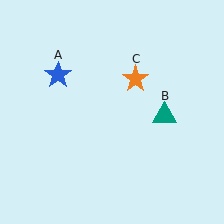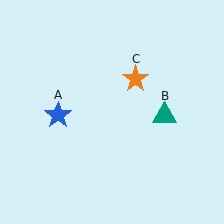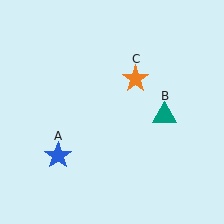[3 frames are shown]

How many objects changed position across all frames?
1 object changed position: blue star (object A).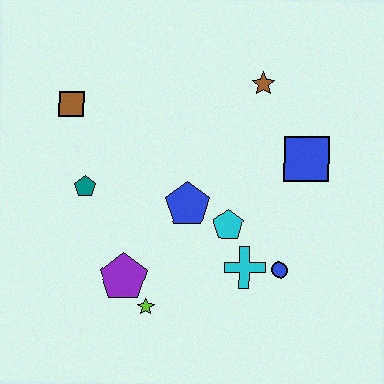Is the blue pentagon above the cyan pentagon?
Yes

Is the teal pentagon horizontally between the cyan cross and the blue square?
No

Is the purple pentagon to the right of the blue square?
No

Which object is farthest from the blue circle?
The brown square is farthest from the blue circle.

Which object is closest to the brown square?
The teal pentagon is closest to the brown square.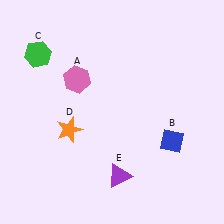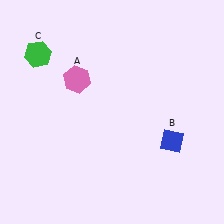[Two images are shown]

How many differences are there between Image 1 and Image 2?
There are 2 differences between the two images.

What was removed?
The orange star (D), the purple triangle (E) were removed in Image 2.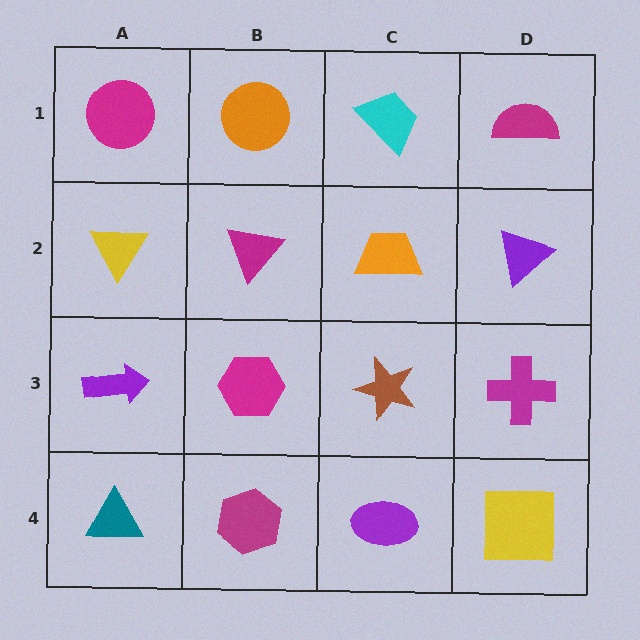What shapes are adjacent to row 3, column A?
A yellow triangle (row 2, column A), a teal triangle (row 4, column A), a magenta hexagon (row 3, column B).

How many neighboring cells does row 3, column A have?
3.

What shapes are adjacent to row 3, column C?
An orange trapezoid (row 2, column C), a purple ellipse (row 4, column C), a magenta hexagon (row 3, column B), a magenta cross (row 3, column D).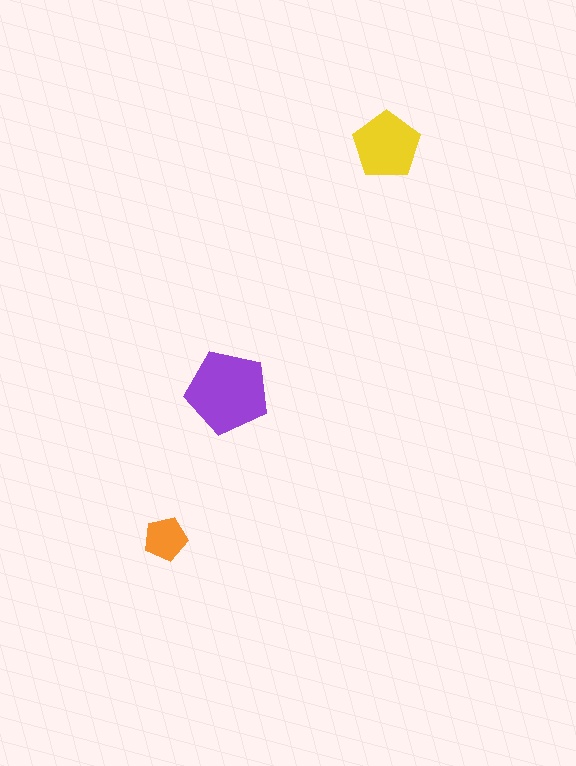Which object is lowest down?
The orange pentagon is bottommost.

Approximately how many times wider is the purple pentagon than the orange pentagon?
About 2 times wider.